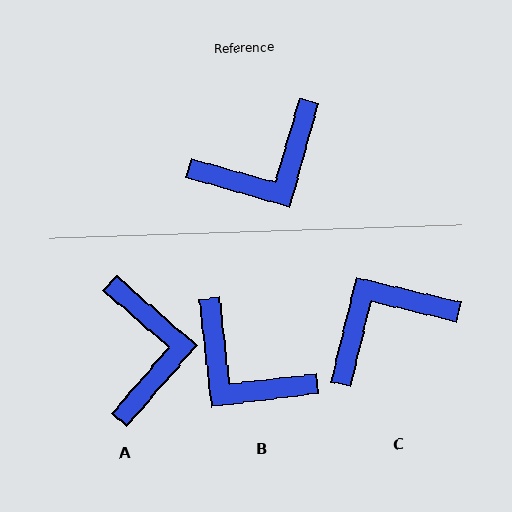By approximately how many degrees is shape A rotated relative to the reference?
Approximately 65 degrees counter-clockwise.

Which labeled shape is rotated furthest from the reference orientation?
C, about 178 degrees away.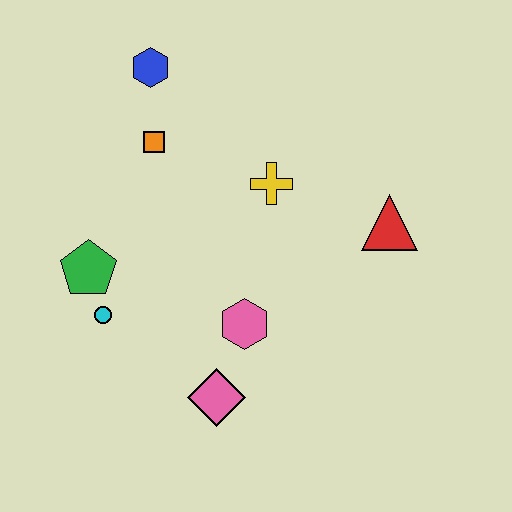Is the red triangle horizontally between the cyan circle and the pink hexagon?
No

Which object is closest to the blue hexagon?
The orange square is closest to the blue hexagon.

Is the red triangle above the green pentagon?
Yes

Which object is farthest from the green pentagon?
The red triangle is farthest from the green pentagon.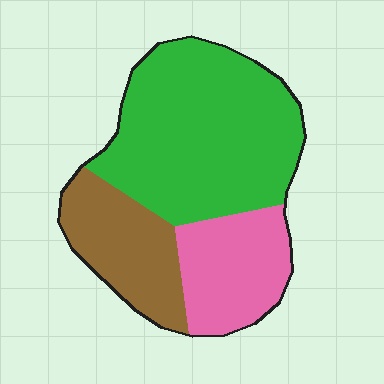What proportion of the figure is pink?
Pink covers around 25% of the figure.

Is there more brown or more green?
Green.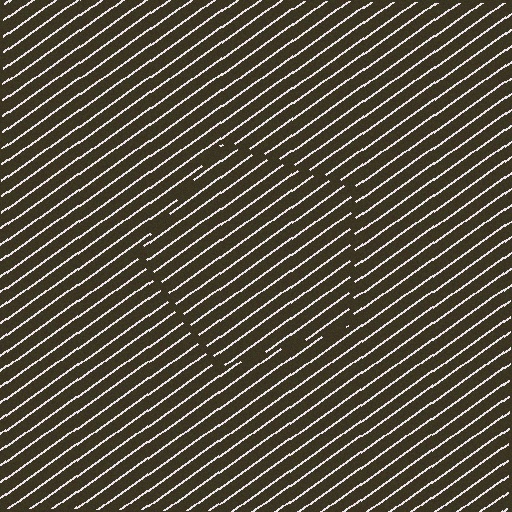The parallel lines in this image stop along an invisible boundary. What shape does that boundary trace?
An illusory pentagon. The interior of the shape contains the same grating, shifted by half a period — the contour is defined by the phase discontinuity where line-ends from the inner and outer gratings abut.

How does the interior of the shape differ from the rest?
The interior of the shape contains the same grating, shifted by half a period — the contour is defined by the phase discontinuity where line-ends from the inner and outer gratings abut.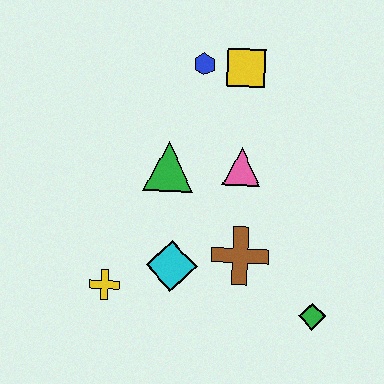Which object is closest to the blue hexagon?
The yellow square is closest to the blue hexagon.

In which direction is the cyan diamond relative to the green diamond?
The cyan diamond is to the left of the green diamond.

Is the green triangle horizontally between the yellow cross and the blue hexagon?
Yes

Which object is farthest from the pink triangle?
The yellow cross is farthest from the pink triangle.